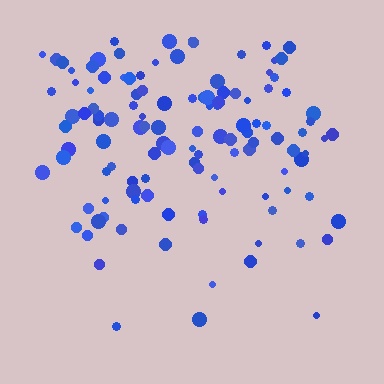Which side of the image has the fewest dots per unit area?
The bottom.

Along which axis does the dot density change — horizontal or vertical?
Vertical.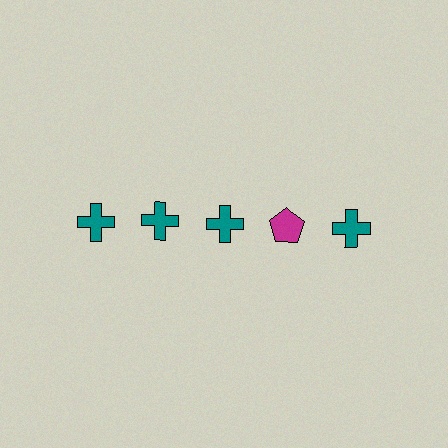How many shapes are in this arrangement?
There are 5 shapes arranged in a grid pattern.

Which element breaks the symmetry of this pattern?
The magenta pentagon in the top row, second from right column breaks the symmetry. All other shapes are teal crosses.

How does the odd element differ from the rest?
It differs in both color (magenta instead of teal) and shape (pentagon instead of cross).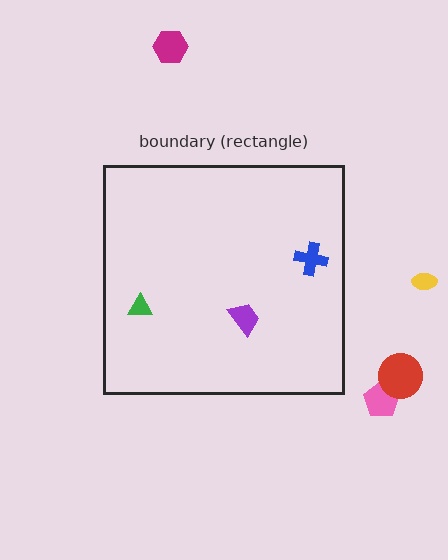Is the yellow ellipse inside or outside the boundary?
Outside.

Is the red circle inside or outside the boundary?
Outside.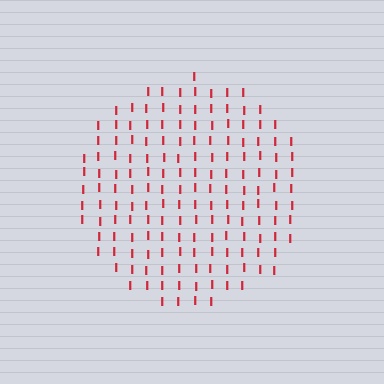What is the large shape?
The large shape is a circle.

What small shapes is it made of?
It is made of small letter I's.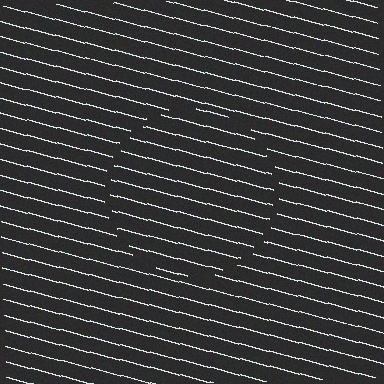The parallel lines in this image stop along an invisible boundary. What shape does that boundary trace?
An illusory circle. The interior of the shape contains the same grating, shifted by half a period — the contour is defined by the phase discontinuity where line-ends from the inner and outer gratings abut.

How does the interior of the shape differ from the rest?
The interior of the shape contains the same grating, shifted by half a period — the contour is defined by the phase discontinuity where line-ends from the inner and outer gratings abut.